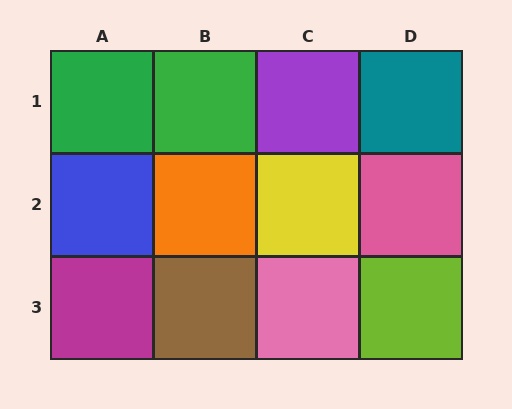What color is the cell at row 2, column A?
Blue.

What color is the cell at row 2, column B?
Orange.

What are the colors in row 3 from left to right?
Magenta, brown, pink, lime.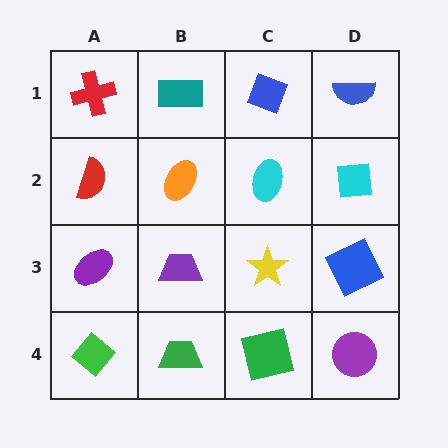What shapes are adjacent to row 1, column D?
A cyan square (row 2, column D), a blue diamond (row 1, column C).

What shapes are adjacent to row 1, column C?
A cyan ellipse (row 2, column C), a teal rectangle (row 1, column B), a blue semicircle (row 1, column D).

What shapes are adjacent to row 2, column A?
A red cross (row 1, column A), a purple ellipse (row 3, column A), an orange ellipse (row 2, column B).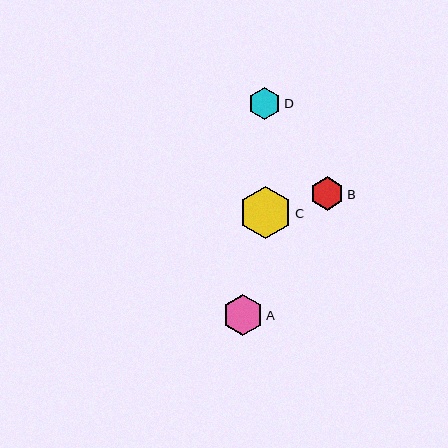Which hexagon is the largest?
Hexagon C is the largest with a size of approximately 52 pixels.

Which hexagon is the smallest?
Hexagon D is the smallest with a size of approximately 32 pixels.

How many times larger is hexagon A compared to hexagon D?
Hexagon A is approximately 1.3 times the size of hexagon D.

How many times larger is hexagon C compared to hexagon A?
Hexagon C is approximately 1.3 times the size of hexagon A.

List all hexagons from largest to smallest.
From largest to smallest: C, A, B, D.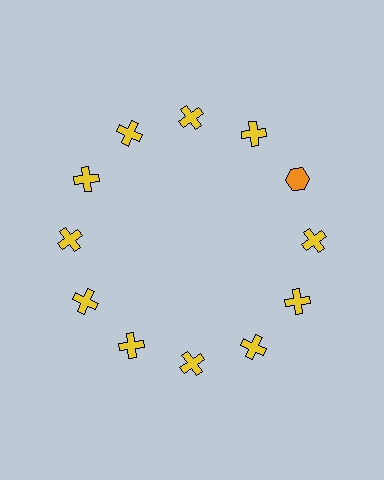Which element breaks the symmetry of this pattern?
The orange hexagon at roughly the 2 o'clock position breaks the symmetry. All other shapes are yellow crosses.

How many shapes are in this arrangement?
There are 12 shapes arranged in a ring pattern.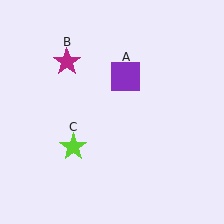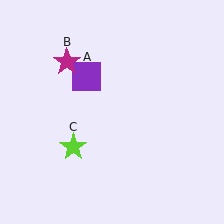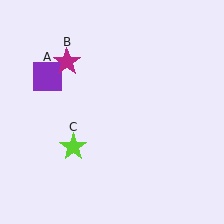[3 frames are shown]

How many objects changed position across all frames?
1 object changed position: purple square (object A).